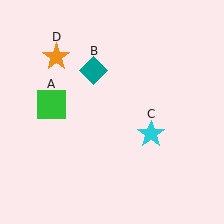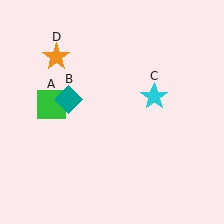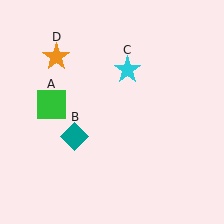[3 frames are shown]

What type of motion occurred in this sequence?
The teal diamond (object B), cyan star (object C) rotated counterclockwise around the center of the scene.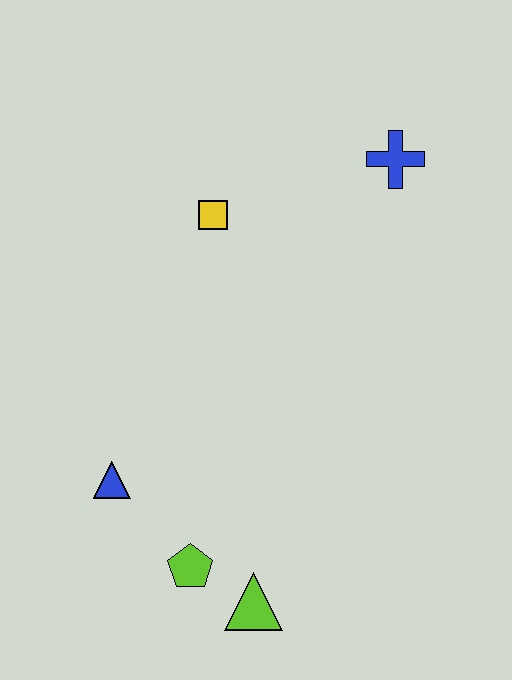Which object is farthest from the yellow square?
The lime triangle is farthest from the yellow square.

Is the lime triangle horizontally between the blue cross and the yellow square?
Yes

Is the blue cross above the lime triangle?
Yes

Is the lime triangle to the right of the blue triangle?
Yes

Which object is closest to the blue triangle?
The lime pentagon is closest to the blue triangle.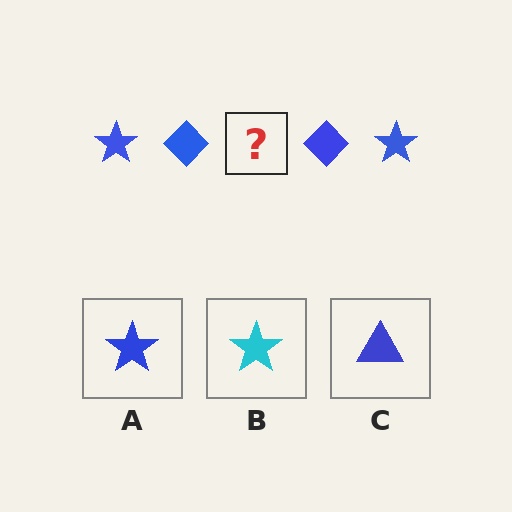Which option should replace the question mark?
Option A.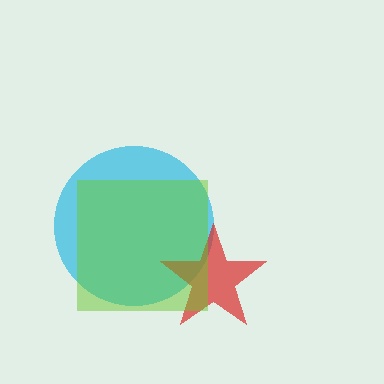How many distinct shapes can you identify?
There are 3 distinct shapes: a cyan circle, a red star, a lime square.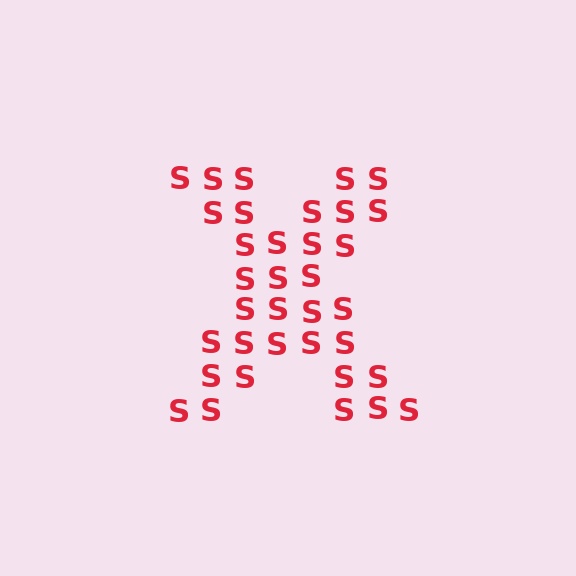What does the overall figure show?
The overall figure shows the letter X.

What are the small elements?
The small elements are letter S's.